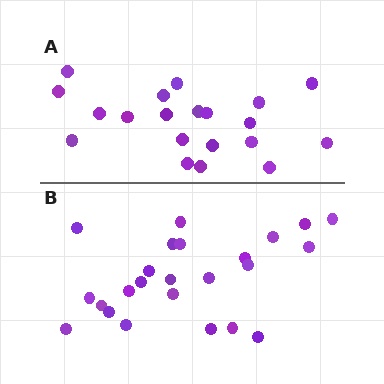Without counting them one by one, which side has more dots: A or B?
Region B (the bottom region) has more dots.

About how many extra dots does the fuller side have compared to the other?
Region B has about 4 more dots than region A.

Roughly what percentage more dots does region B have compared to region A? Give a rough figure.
About 20% more.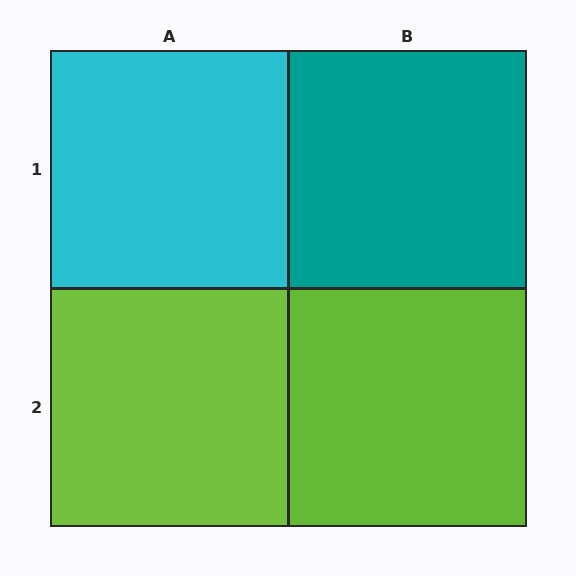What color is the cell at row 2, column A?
Lime.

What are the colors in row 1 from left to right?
Cyan, teal.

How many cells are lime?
2 cells are lime.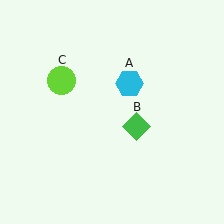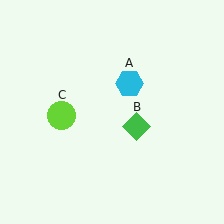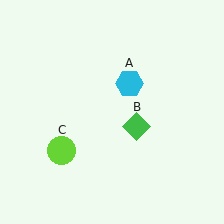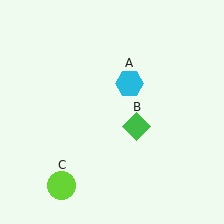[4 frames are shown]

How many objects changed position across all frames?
1 object changed position: lime circle (object C).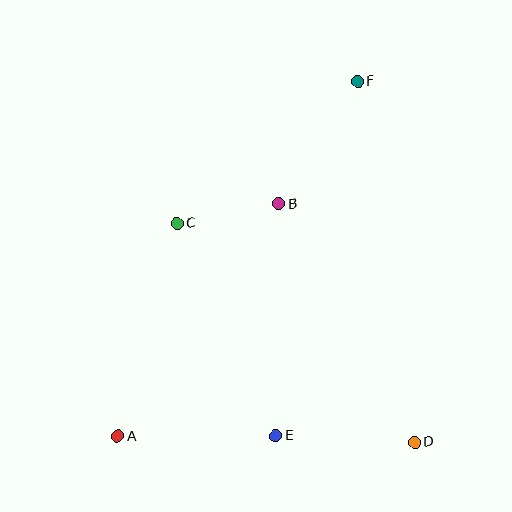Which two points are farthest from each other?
Points A and F are farthest from each other.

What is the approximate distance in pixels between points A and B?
The distance between A and B is approximately 283 pixels.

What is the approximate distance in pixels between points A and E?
The distance between A and E is approximately 158 pixels.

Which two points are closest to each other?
Points B and C are closest to each other.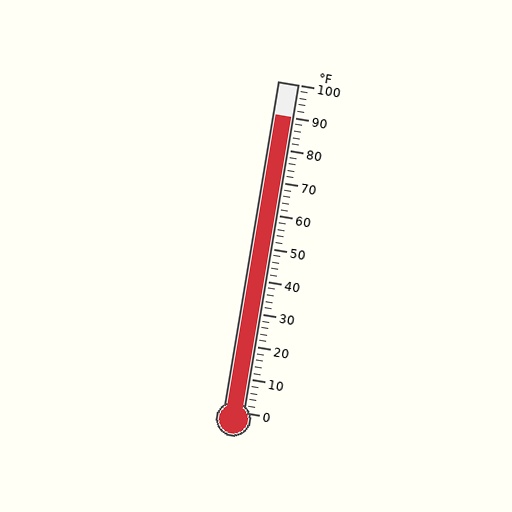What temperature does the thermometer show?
The thermometer shows approximately 90°F.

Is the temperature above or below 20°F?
The temperature is above 20°F.